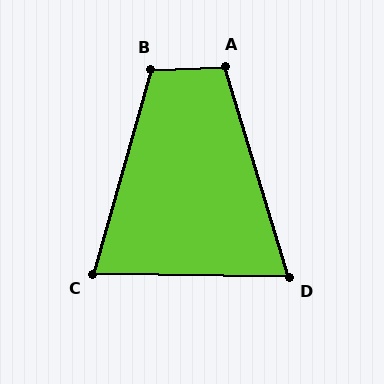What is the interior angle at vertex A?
Approximately 105 degrees (obtuse).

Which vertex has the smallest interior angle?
D, at approximately 72 degrees.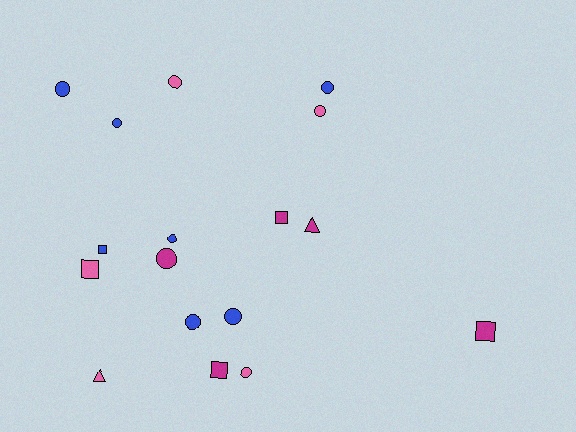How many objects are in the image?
There are 17 objects.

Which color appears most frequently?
Blue, with 7 objects.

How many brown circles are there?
There are no brown circles.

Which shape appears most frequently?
Circle, with 10 objects.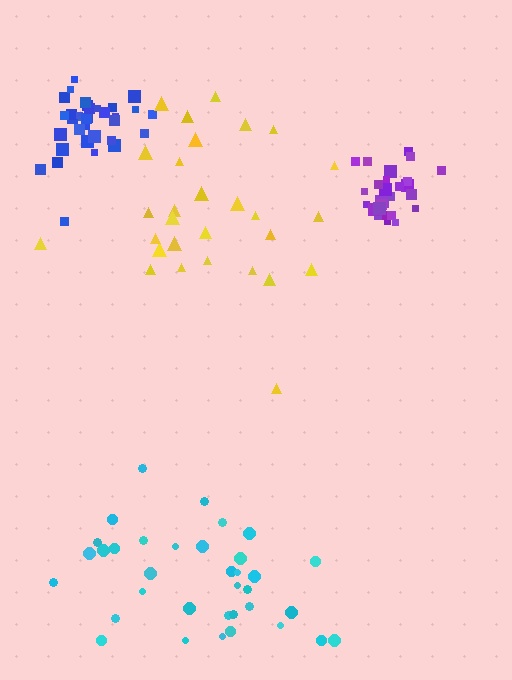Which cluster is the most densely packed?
Blue.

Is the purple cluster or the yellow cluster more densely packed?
Purple.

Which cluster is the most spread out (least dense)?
Yellow.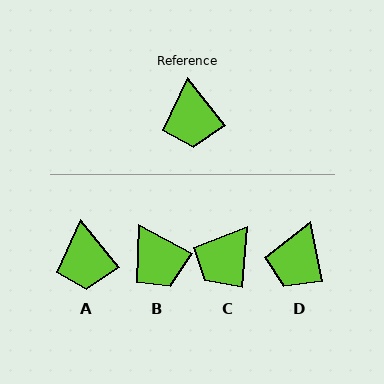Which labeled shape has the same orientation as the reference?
A.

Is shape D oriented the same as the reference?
No, it is off by about 27 degrees.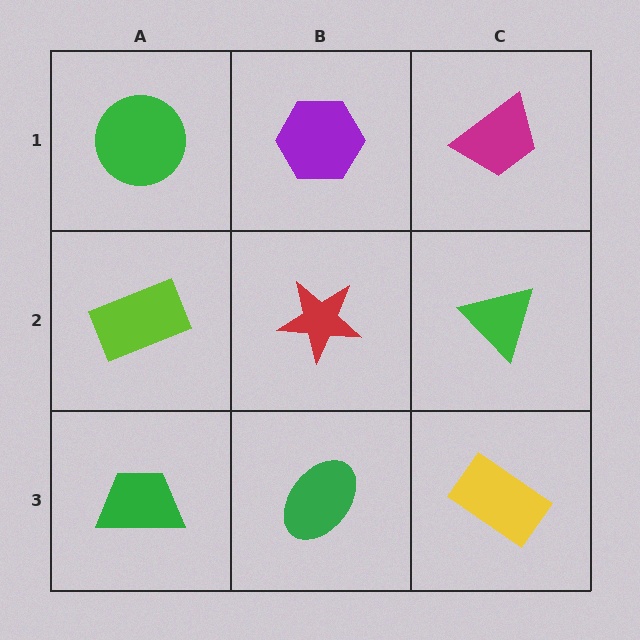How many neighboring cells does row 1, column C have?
2.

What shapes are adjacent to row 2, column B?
A purple hexagon (row 1, column B), a green ellipse (row 3, column B), a lime rectangle (row 2, column A), a green triangle (row 2, column C).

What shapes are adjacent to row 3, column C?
A green triangle (row 2, column C), a green ellipse (row 3, column B).